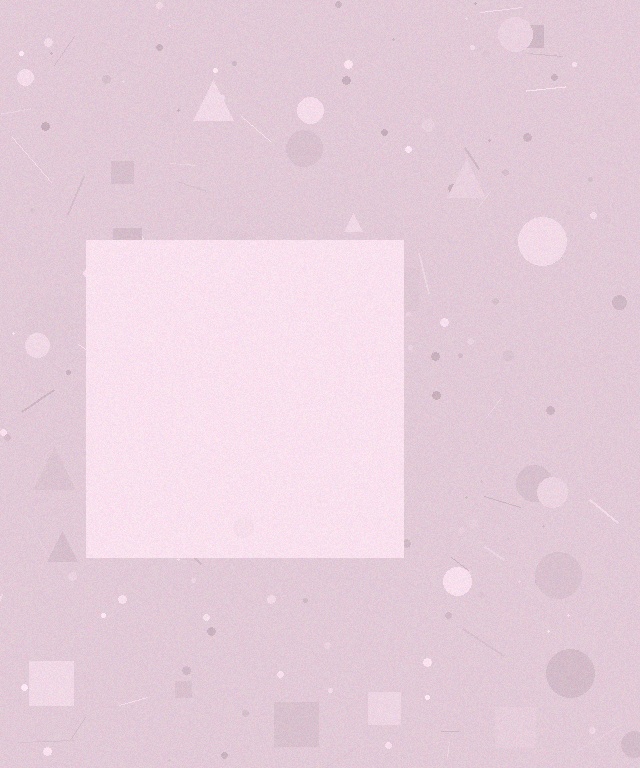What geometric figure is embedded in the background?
A square is embedded in the background.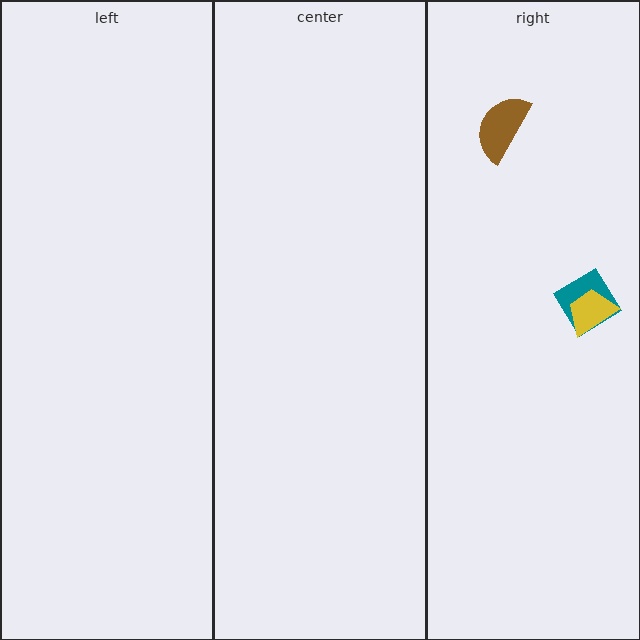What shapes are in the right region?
The brown semicircle, the teal diamond, the yellow trapezoid.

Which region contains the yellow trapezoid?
The right region.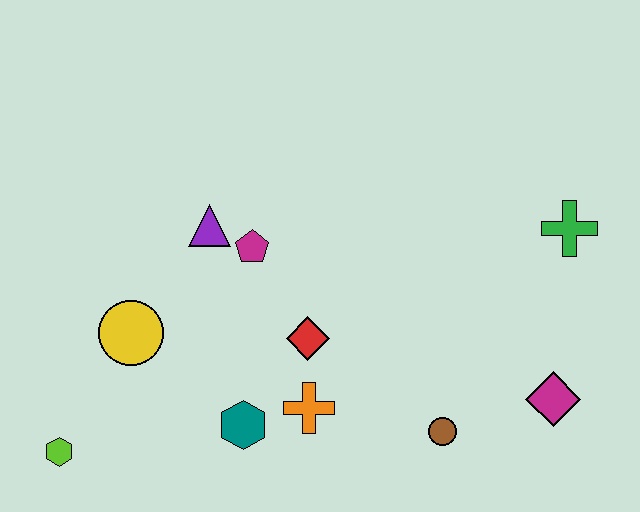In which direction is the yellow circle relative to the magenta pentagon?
The yellow circle is to the left of the magenta pentagon.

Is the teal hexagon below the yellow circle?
Yes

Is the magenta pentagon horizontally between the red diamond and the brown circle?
No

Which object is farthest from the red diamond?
The green cross is farthest from the red diamond.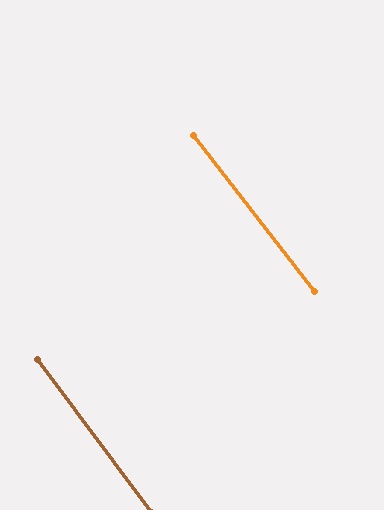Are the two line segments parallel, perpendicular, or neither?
Parallel — their directions differ by only 1.2°.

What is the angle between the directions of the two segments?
Approximately 1 degree.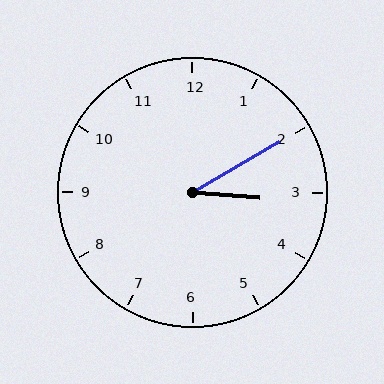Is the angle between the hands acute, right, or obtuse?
It is acute.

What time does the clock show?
3:10.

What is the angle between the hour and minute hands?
Approximately 35 degrees.